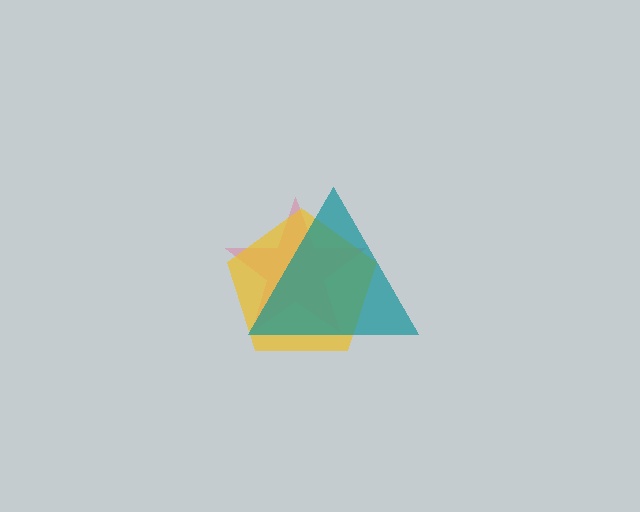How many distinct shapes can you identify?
There are 3 distinct shapes: a pink star, a yellow pentagon, a teal triangle.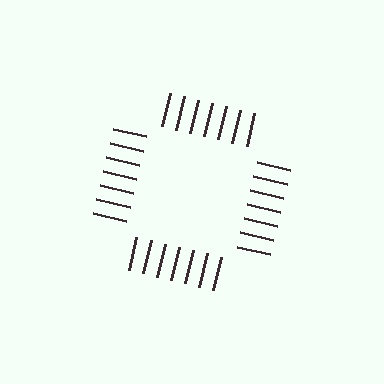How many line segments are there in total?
28 — 7 along each of the 4 edges.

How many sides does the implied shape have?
4 sides — the line-ends trace a square.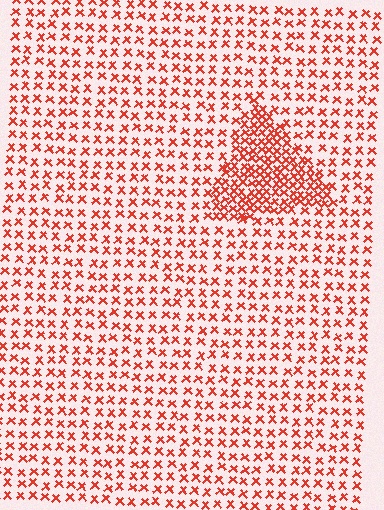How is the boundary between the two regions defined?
The boundary is defined by a change in element density (approximately 2.2x ratio). All elements are the same color, size, and shape.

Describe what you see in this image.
The image contains small red elements arranged at two different densities. A triangle-shaped region is visible where the elements are more densely packed than the surrounding area.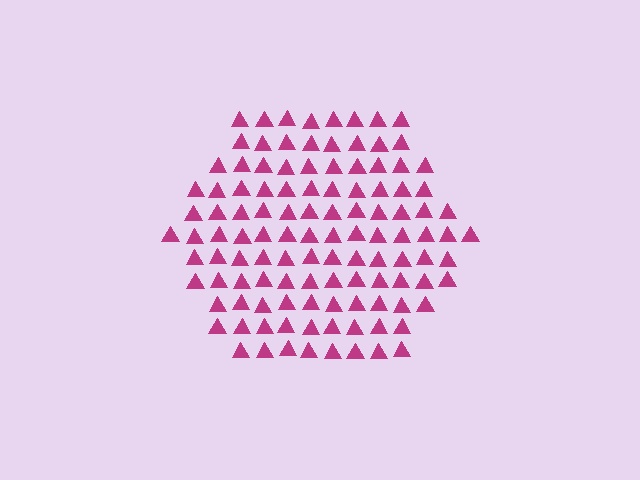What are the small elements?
The small elements are triangles.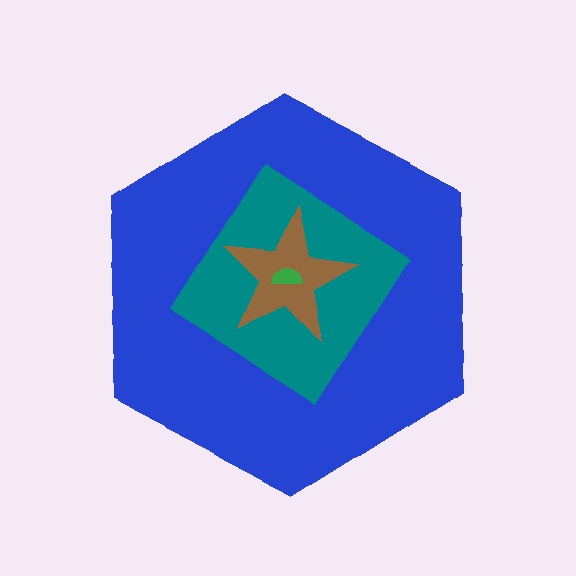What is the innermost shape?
The green semicircle.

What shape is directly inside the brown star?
The green semicircle.